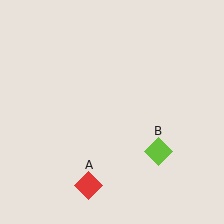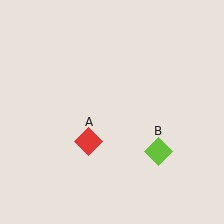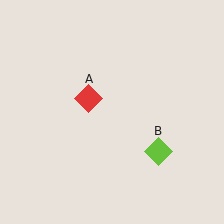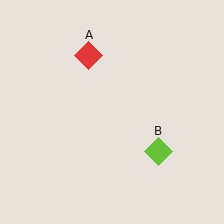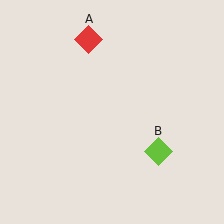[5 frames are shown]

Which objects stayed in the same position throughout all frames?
Lime diamond (object B) remained stationary.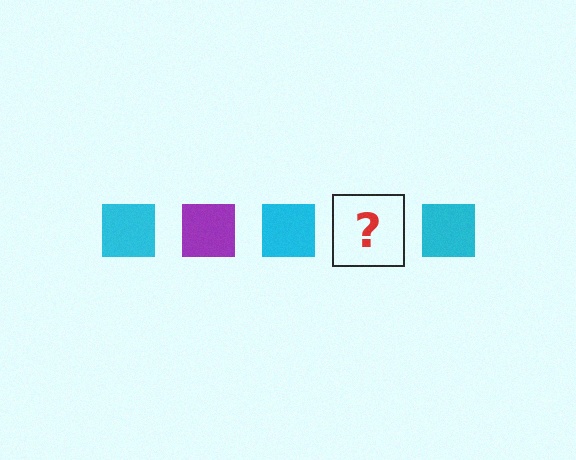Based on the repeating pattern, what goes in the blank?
The blank should be a purple square.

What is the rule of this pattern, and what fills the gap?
The rule is that the pattern cycles through cyan, purple squares. The gap should be filled with a purple square.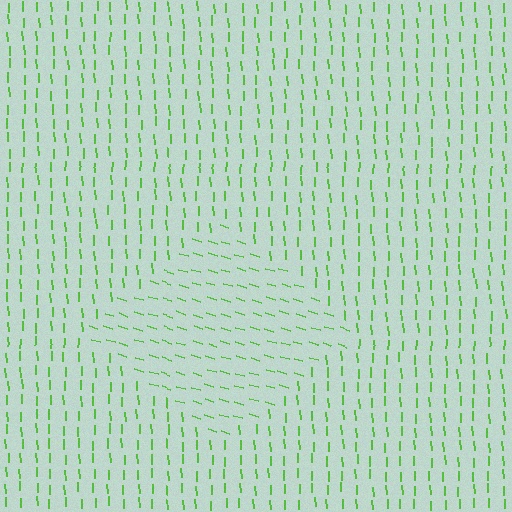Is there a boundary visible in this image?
Yes, there is a texture boundary formed by a change in line orientation.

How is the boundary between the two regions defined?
The boundary is defined purely by a change in line orientation (approximately 70 degrees difference). All lines are the same color and thickness.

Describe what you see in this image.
The image is filled with small lime line segments. A diamond region in the image has lines oriented differently from the surrounding lines, creating a visible texture boundary.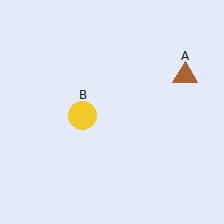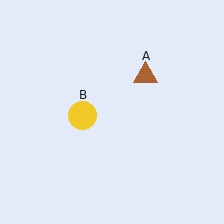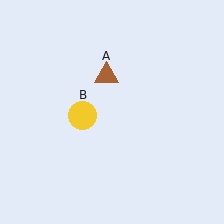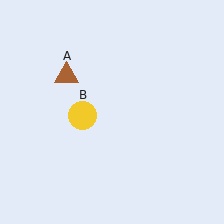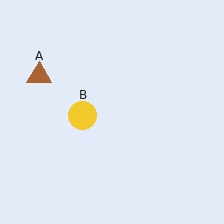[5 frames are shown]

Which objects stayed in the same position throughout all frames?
Yellow circle (object B) remained stationary.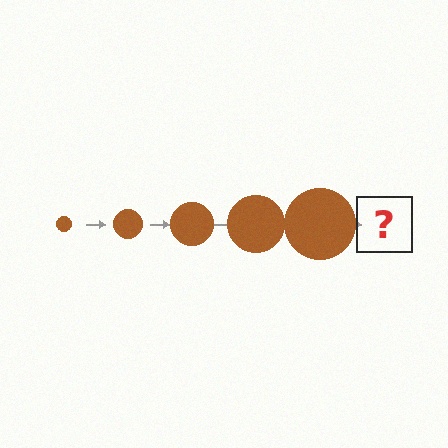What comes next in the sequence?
The next element should be a brown circle, larger than the previous one.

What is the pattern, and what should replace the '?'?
The pattern is that the circle gets progressively larger each step. The '?' should be a brown circle, larger than the previous one.